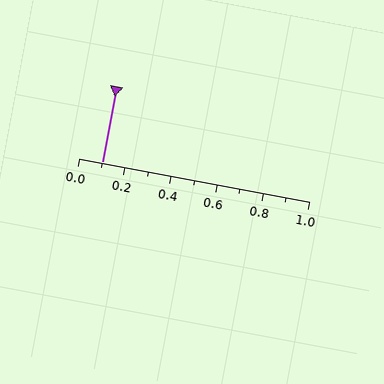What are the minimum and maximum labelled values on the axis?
The axis runs from 0.0 to 1.0.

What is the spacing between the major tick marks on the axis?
The major ticks are spaced 0.2 apart.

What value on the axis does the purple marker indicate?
The marker indicates approximately 0.1.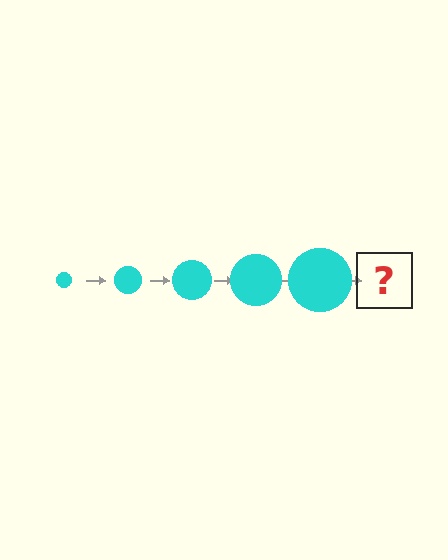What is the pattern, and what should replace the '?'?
The pattern is that the circle gets progressively larger each step. The '?' should be a cyan circle, larger than the previous one.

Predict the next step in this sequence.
The next step is a cyan circle, larger than the previous one.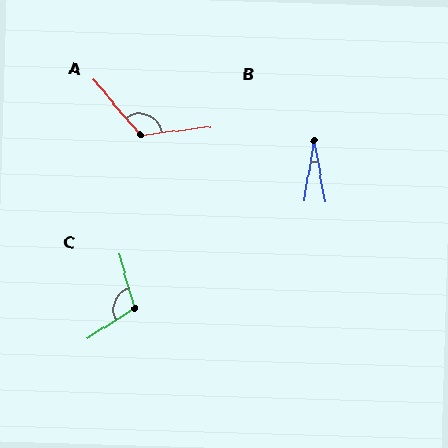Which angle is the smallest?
B, at approximately 19 degrees.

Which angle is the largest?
A, at approximately 123 degrees.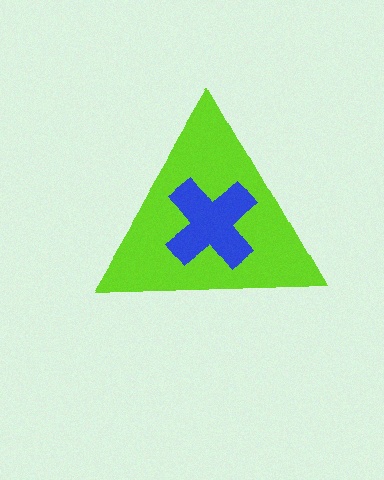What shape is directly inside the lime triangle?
The blue cross.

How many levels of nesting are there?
2.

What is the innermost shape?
The blue cross.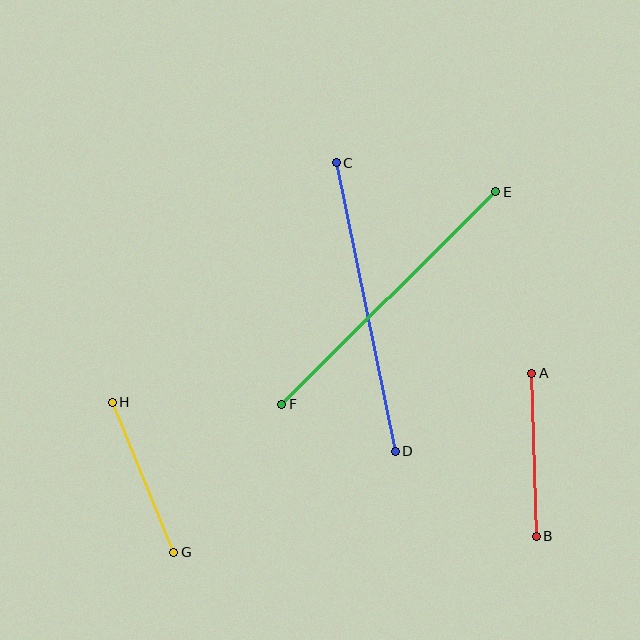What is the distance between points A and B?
The distance is approximately 163 pixels.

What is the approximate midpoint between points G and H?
The midpoint is at approximately (143, 477) pixels.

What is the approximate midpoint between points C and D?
The midpoint is at approximately (366, 307) pixels.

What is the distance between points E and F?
The distance is approximately 302 pixels.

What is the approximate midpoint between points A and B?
The midpoint is at approximately (534, 455) pixels.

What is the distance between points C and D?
The distance is approximately 295 pixels.